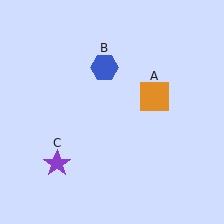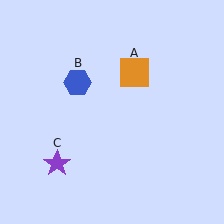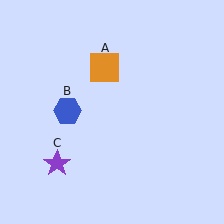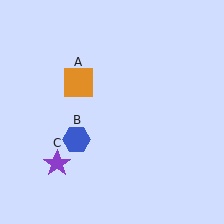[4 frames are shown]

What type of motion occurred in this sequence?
The orange square (object A), blue hexagon (object B) rotated counterclockwise around the center of the scene.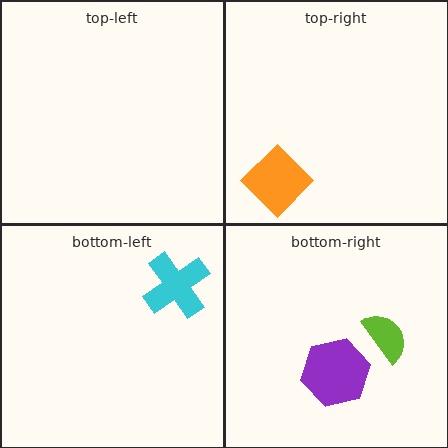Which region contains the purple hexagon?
The bottom-right region.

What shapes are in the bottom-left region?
The cyan cross.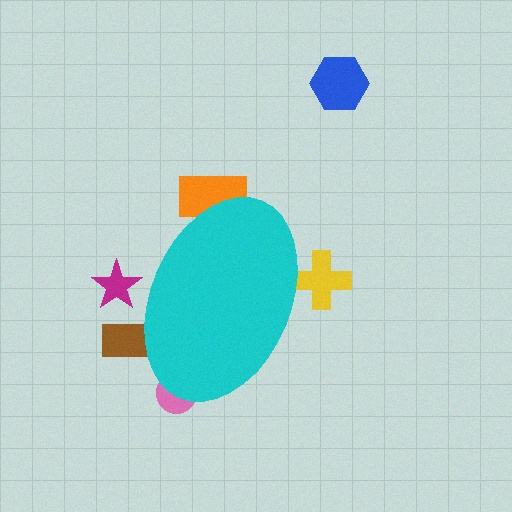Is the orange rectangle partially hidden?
Yes, the orange rectangle is partially hidden behind the cyan ellipse.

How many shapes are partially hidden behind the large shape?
5 shapes are partially hidden.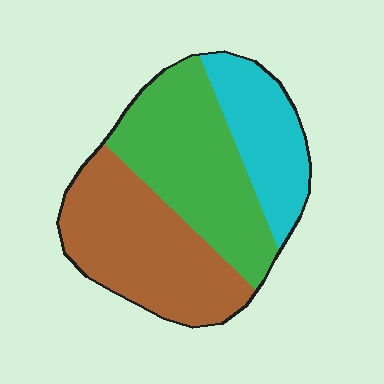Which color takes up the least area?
Cyan, at roughly 20%.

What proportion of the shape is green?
Green covers about 40% of the shape.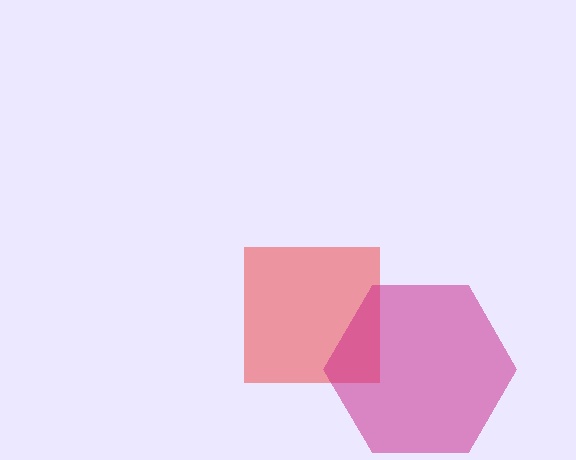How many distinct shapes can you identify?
There are 2 distinct shapes: a red square, a magenta hexagon.